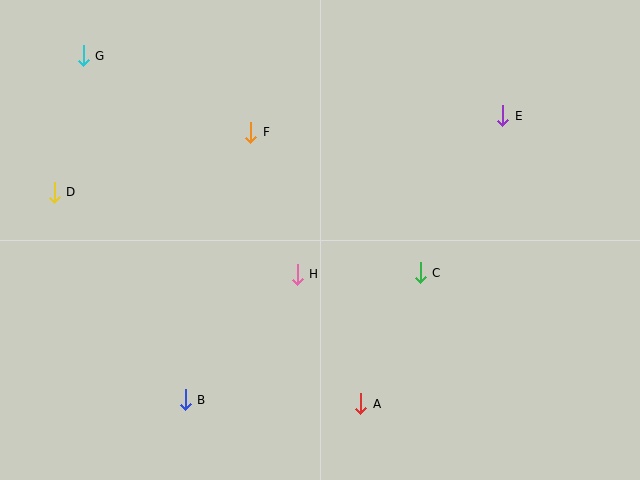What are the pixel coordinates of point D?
Point D is at (54, 192).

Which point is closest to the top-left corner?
Point G is closest to the top-left corner.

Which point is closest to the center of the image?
Point H at (297, 274) is closest to the center.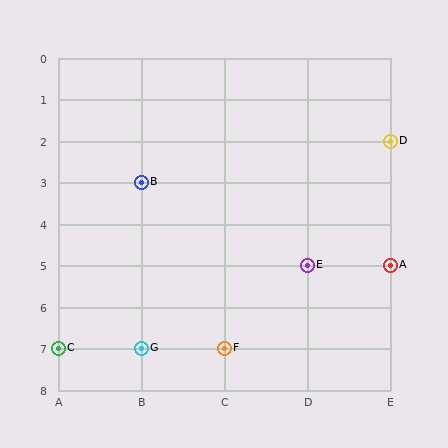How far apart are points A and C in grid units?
Points A and C are 4 columns and 2 rows apart (about 4.5 grid units diagonally).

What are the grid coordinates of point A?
Point A is at grid coordinates (E, 5).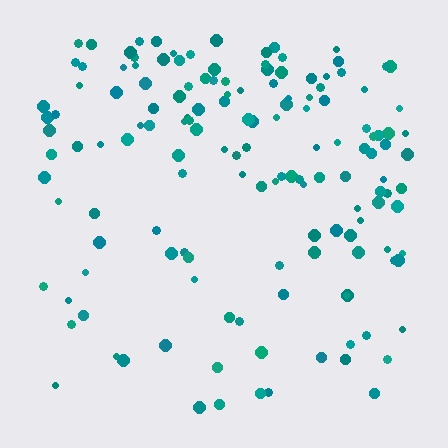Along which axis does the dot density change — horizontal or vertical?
Vertical.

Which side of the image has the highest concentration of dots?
The top.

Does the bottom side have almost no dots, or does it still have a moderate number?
Still a moderate number, just noticeably fewer than the top.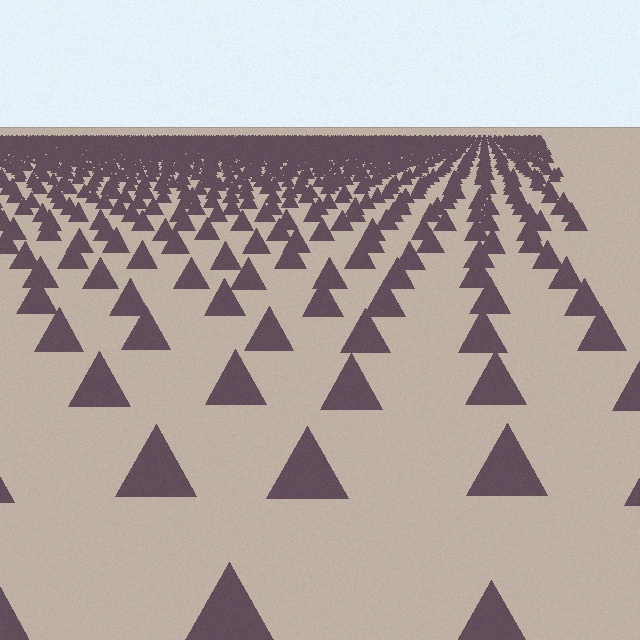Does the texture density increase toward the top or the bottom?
Density increases toward the top.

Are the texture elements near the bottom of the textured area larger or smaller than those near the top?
Larger. Near the bottom, elements are closer to the viewer and appear at a bigger on-screen size.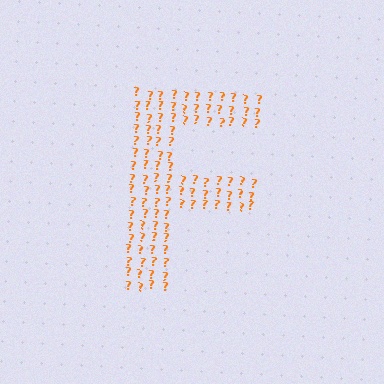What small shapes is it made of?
It is made of small question marks.